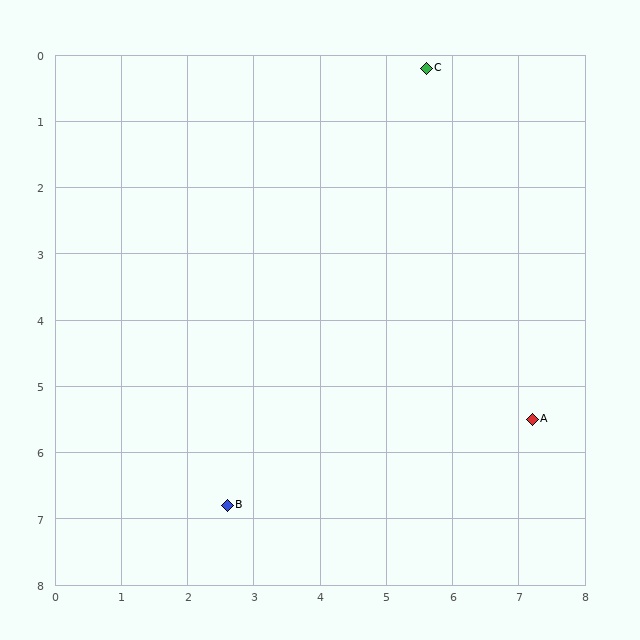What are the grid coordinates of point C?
Point C is at approximately (5.6, 0.2).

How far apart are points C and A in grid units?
Points C and A are about 5.5 grid units apart.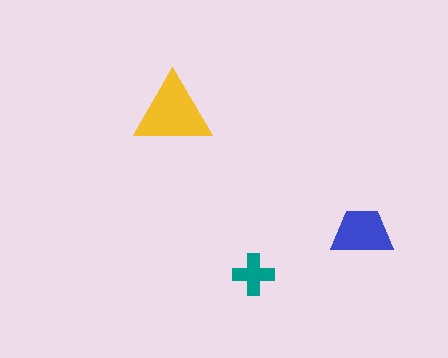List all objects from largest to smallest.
The yellow triangle, the blue trapezoid, the teal cross.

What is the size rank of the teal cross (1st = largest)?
3rd.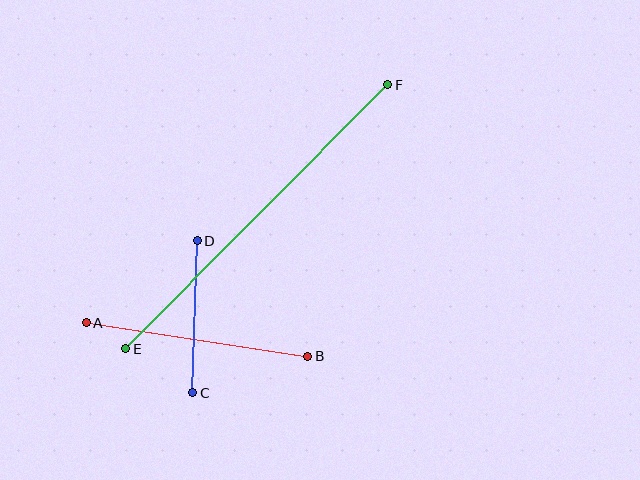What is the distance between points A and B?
The distance is approximately 224 pixels.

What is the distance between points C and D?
The distance is approximately 152 pixels.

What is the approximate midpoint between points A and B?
The midpoint is at approximately (197, 340) pixels.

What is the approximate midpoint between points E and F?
The midpoint is at approximately (257, 217) pixels.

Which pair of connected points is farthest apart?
Points E and F are farthest apart.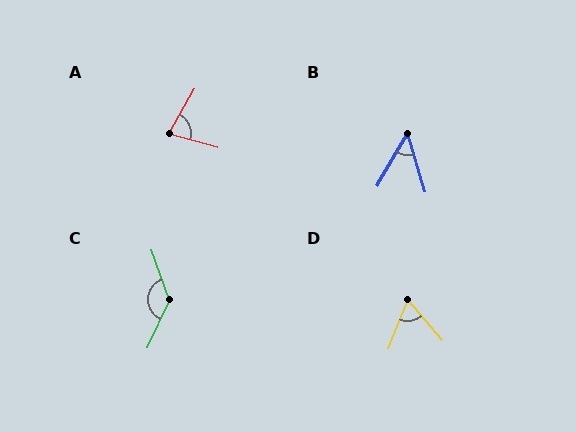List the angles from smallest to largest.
B (47°), D (62°), A (75°), C (135°).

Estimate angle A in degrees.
Approximately 75 degrees.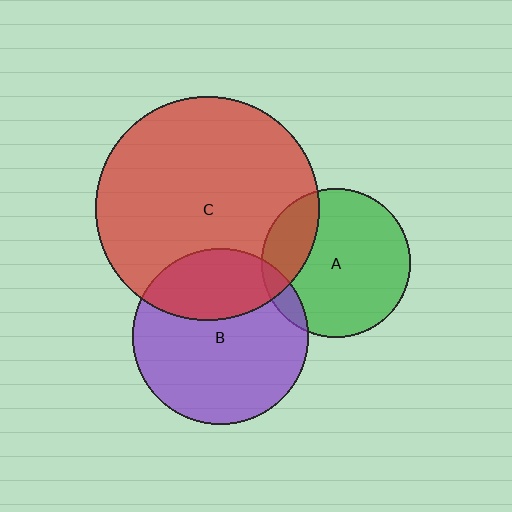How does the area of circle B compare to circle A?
Approximately 1.4 times.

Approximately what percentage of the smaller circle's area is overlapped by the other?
Approximately 25%.